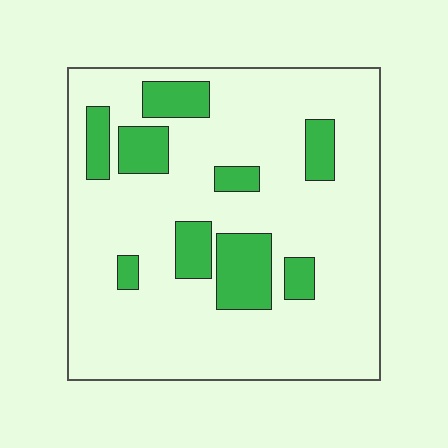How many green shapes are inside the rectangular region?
9.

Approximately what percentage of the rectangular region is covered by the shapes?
Approximately 20%.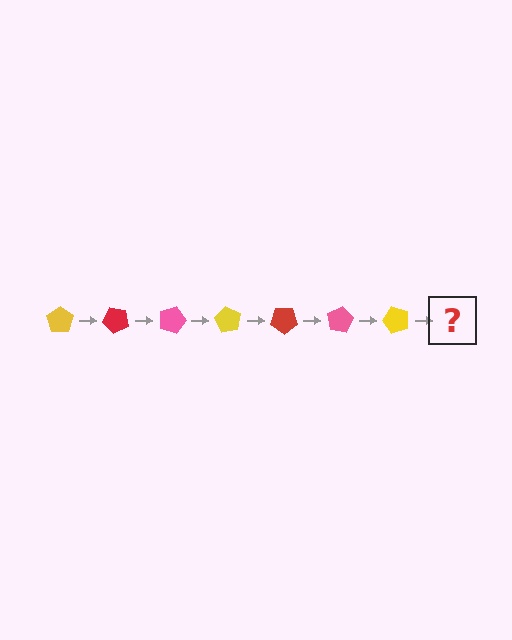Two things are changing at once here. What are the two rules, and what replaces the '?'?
The two rules are that it rotates 45 degrees each step and the color cycles through yellow, red, and pink. The '?' should be a red pentagon, rotated 315 degrees from the start.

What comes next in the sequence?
The next element should be a red pentagon, rotated 315 degrees from the start.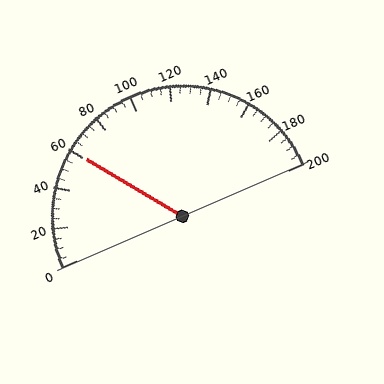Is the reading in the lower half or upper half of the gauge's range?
The reading is in the lower half of the range (0 to 200).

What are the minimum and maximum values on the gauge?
The gauge ranges from 0 to 200.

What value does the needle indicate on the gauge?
The needle indicates approximately 60.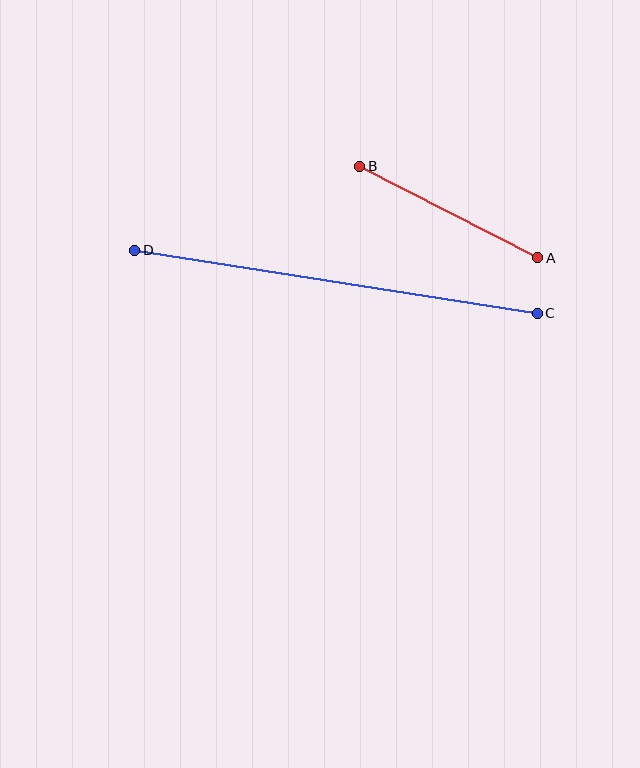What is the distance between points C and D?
The distance is approximately 408 pixels.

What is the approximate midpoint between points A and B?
The midpoint is at approximately (449, 212) pixels.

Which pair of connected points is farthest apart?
Points C and D are farthest apart.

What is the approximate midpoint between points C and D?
The midpoint is at approximately (336, 282) pixels.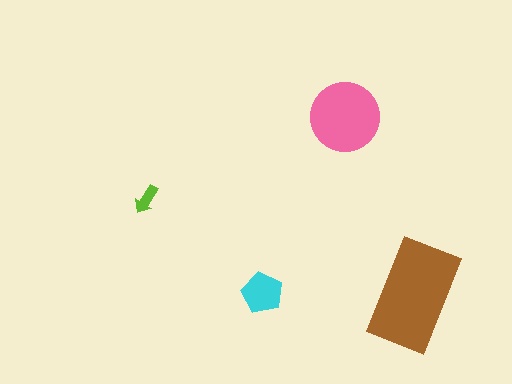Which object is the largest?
The brown rectangle.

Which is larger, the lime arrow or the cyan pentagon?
The cyan pentagon.